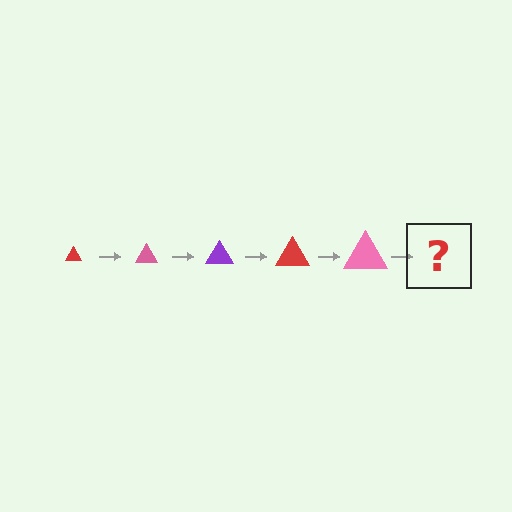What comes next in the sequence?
The next element should be a purple triangle, larger than the previous one.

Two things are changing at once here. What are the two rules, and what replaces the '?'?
The two rules are that the triangle grows larger each step and the color cycles through red, pink, and purple. The '?' should be a purple triangle, larger than the previous one.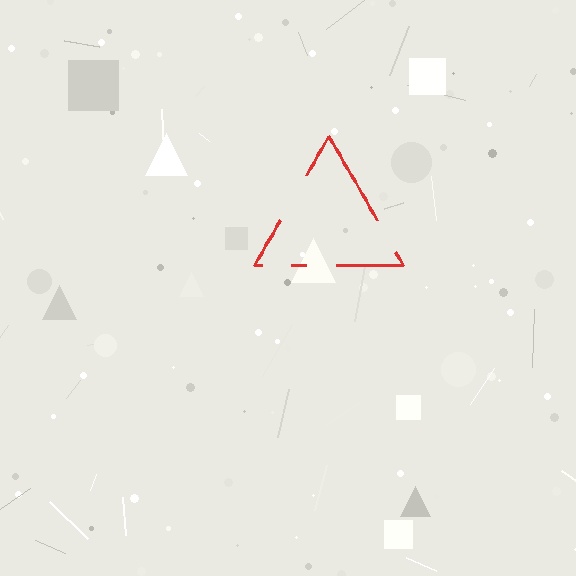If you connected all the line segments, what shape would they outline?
They would outline a triangle.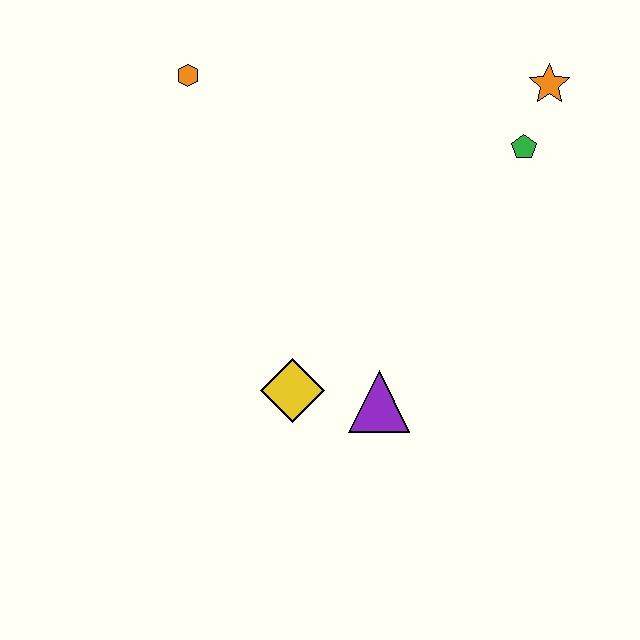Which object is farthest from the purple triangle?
The orange hexagon is farthest from the purple triangle.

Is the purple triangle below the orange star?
Yes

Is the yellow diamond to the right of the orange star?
No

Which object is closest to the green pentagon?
The orange star is closest to the green pentagon.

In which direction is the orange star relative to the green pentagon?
The orange star is above the green pentagon.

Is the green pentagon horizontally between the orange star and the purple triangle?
Yes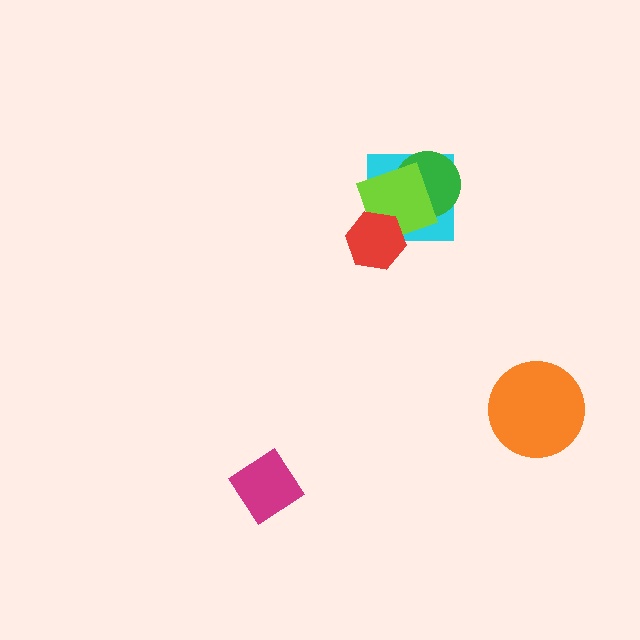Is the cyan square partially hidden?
Yes, it is partially covered by another shape.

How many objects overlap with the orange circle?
0 objects overlap with the orange circle.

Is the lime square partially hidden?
Yes, it is partially covered by another shape.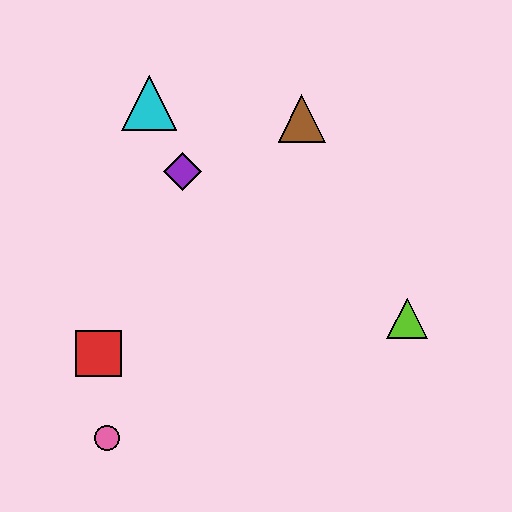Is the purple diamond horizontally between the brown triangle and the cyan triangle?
Yes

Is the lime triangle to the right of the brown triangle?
Yes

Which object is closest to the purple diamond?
The cyan triangle is closest to the purple diamond.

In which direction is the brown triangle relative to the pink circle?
The brown triangle is above the pink circle.